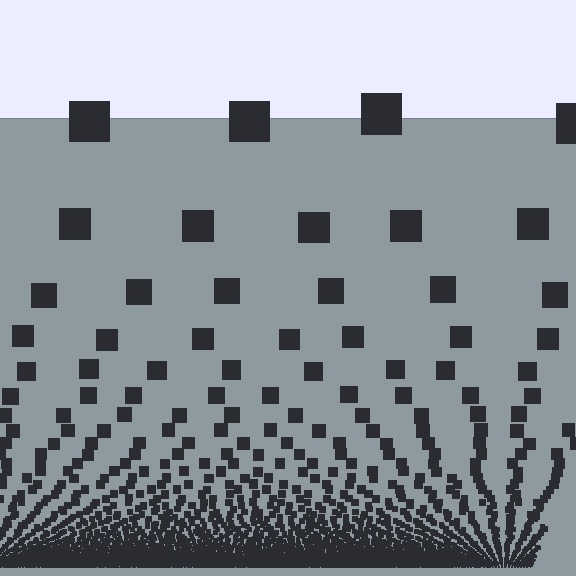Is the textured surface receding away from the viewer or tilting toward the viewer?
The surface appears to tilt toward the viewer. Texture elements get larger and sparser toward the top.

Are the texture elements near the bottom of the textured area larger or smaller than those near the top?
Smaller. The gradient is inverted — elements near the bottom are smaller and denser.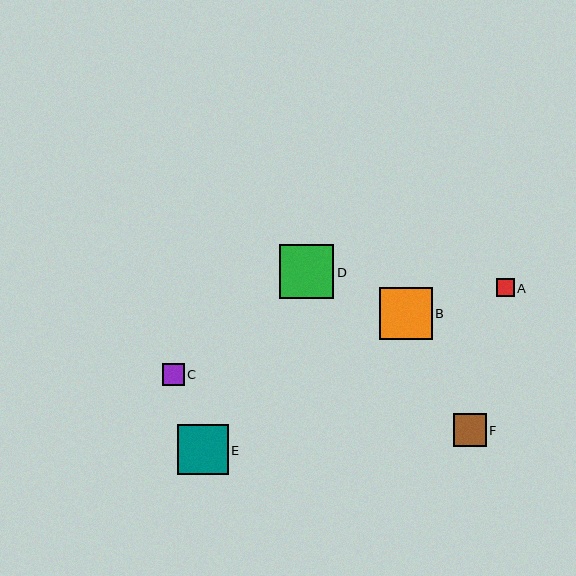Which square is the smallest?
Square A is the smallest with a size of approximately 18 pixels.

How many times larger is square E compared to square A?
Square E is approximately 2.8 times the size of square A.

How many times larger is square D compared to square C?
Square D is approximately 2.4 times the size of square C.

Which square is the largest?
Square D is the largest with a size of approximately 54 pixels.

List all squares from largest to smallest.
From largest to smallest: D, B, E, F, C, A.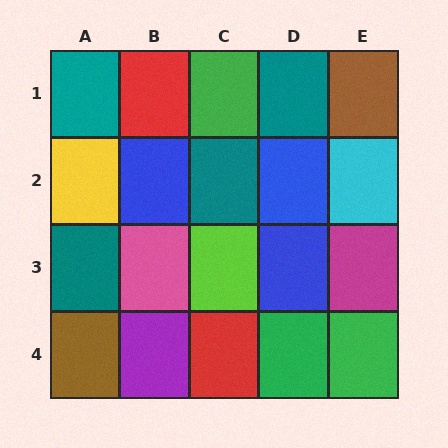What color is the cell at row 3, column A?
Teal.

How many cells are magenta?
1 cell is magenta.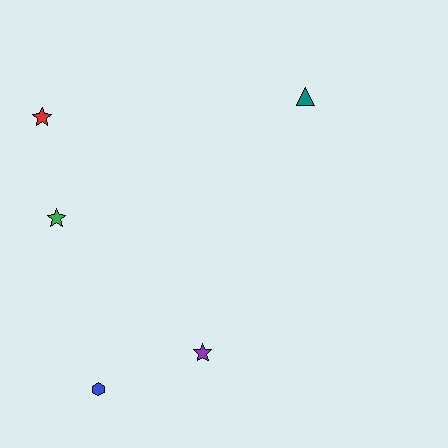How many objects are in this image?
There are 5 objects.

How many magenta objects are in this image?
There are no magenta objects.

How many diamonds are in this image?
There are no diamonds.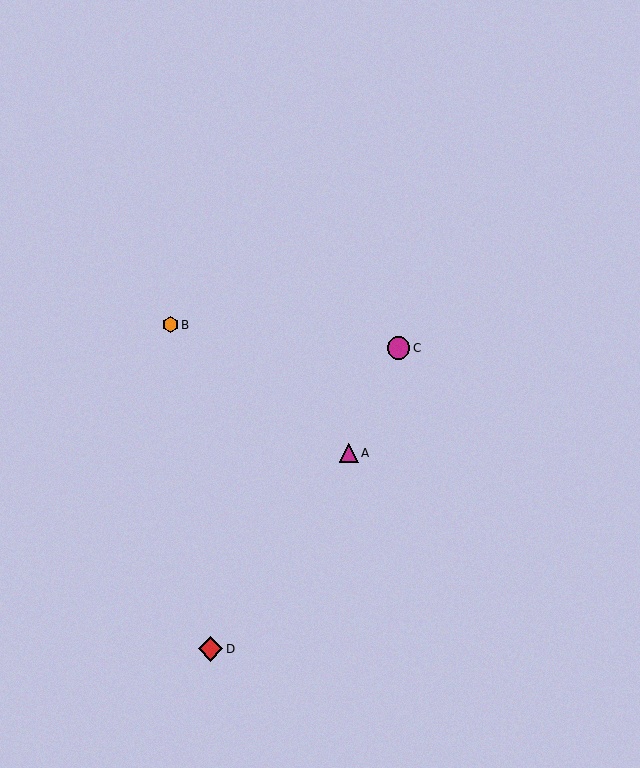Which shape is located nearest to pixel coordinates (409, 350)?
The magenta circle (labeled C) at (399, 348) is nearest to that location.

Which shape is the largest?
The red diamond (labeled D) is the largest.